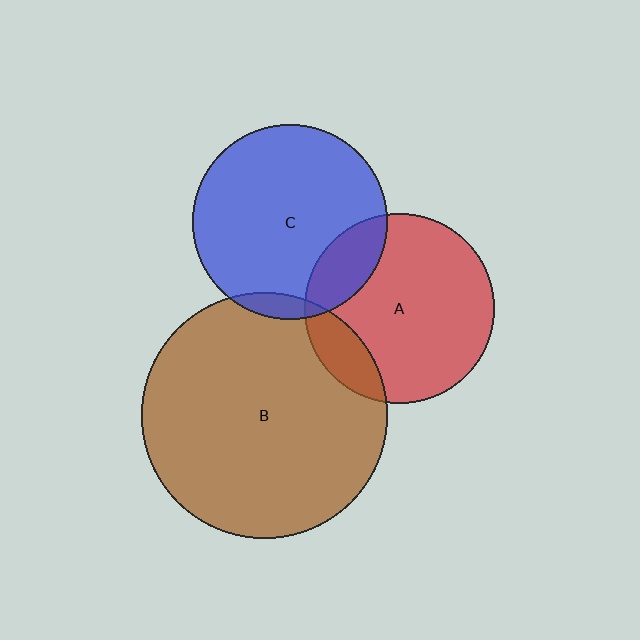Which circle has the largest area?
Circle B (brown).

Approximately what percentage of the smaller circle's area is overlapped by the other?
Approximately 15%.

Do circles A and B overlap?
Yes.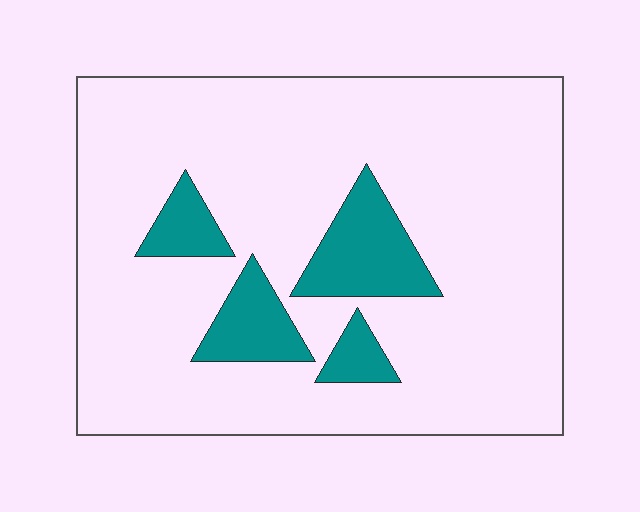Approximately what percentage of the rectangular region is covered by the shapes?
Approximately 15%.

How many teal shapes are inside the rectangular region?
4.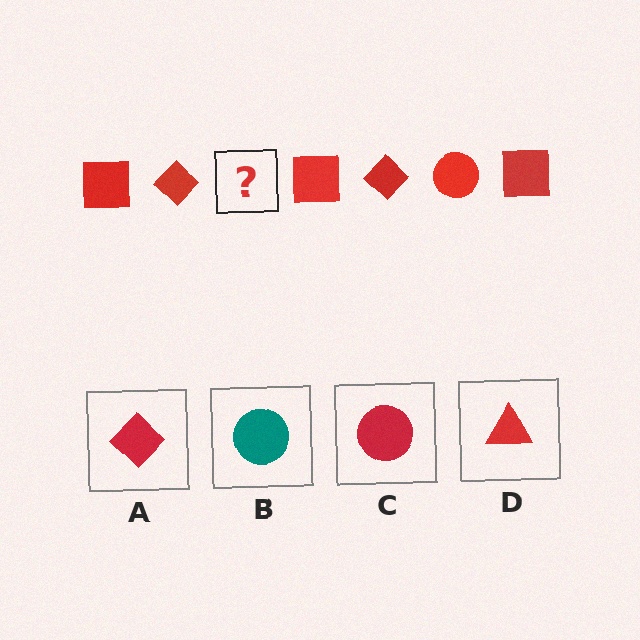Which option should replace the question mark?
Option C.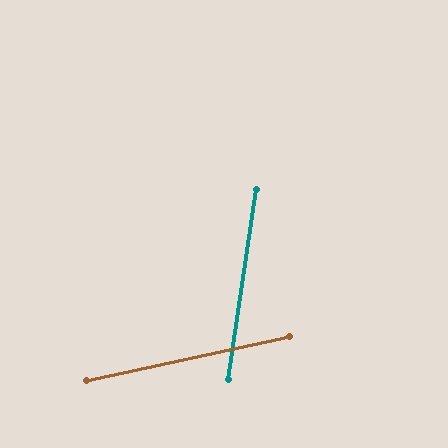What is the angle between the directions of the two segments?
Approximately 69 degrees.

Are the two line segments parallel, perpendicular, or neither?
Neither parallel nor perpendicular — they differ by about 69°.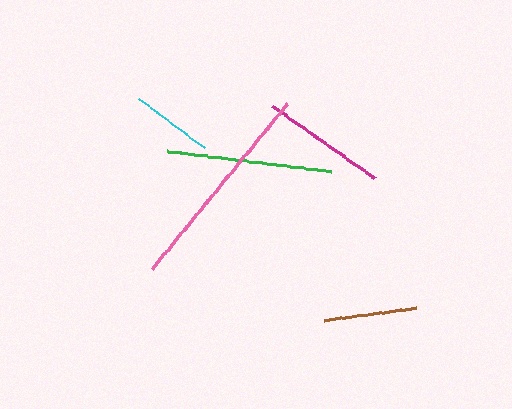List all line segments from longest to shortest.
From longest to shortest: pink, green, magenta, brown, cyan.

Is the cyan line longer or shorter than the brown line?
The brown line is longer than the cyan line.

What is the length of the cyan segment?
The cyan segment is approximately 82 pixels long.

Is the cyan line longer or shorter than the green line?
The green line is longer than the cyan line.